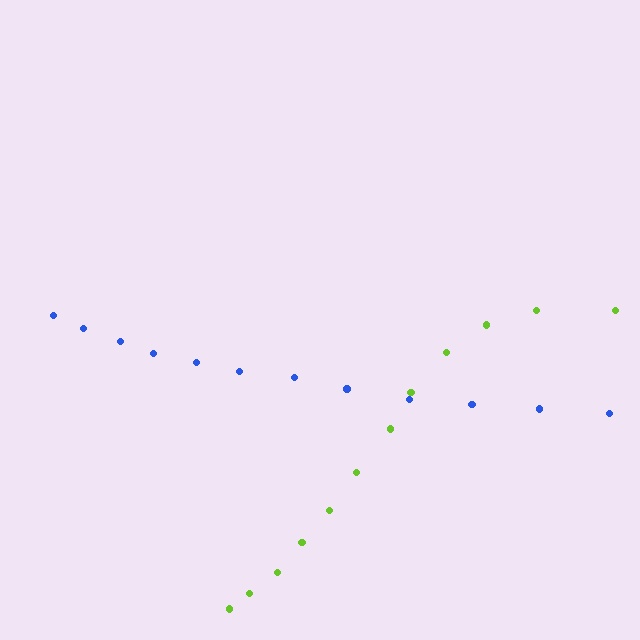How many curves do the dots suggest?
There are 2 distinct paths.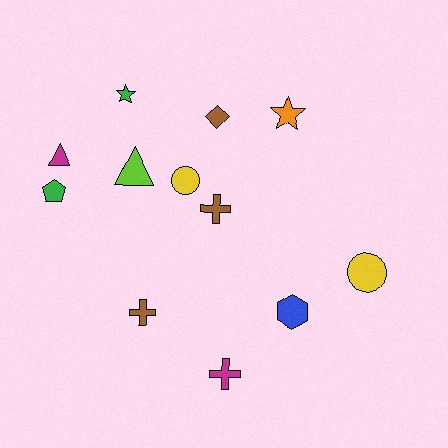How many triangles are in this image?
There are 2 triangles.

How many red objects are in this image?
There are no red objects.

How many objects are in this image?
There are 12 objects.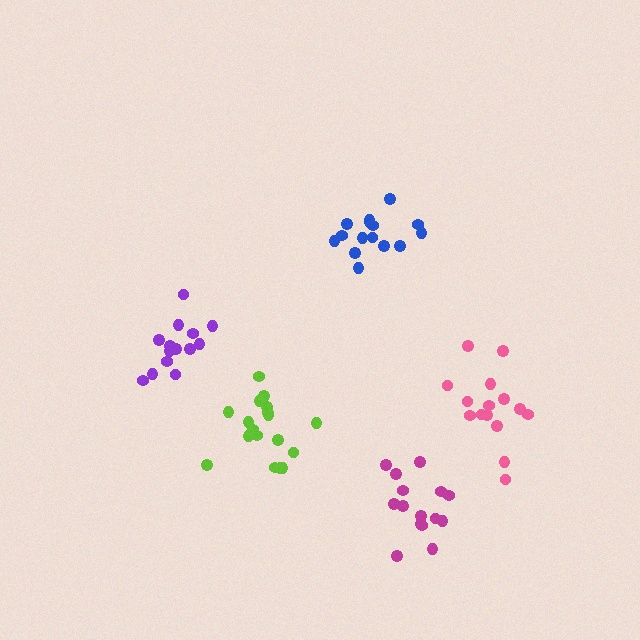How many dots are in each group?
Group 1: 14 dots, Group 2: 15 dots, Group 3: 18 dots, Group 4: 15 dots, Group 5: 15 dots (77 total).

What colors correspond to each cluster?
The clusters are colored: purple, blue, lime, magenta, pink.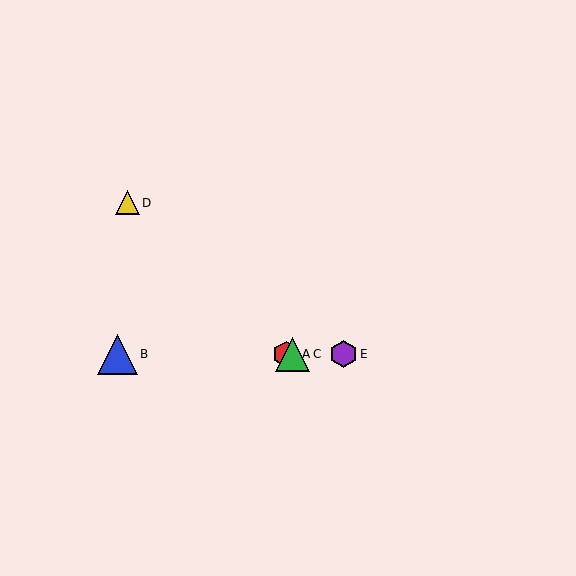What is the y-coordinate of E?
Object E is at y≈354.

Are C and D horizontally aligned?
No, C is at y≈354 and D is at y≈203.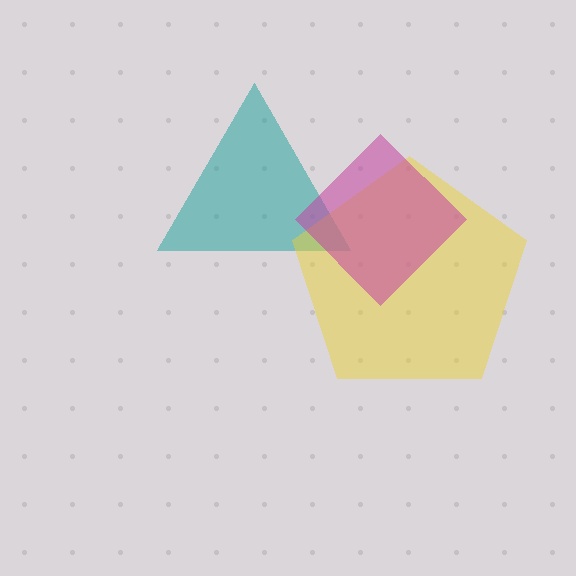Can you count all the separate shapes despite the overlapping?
Yes, there are 3 separate shapes.